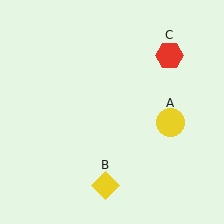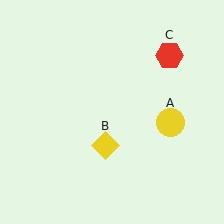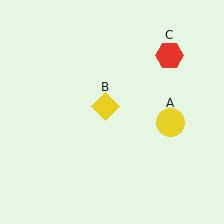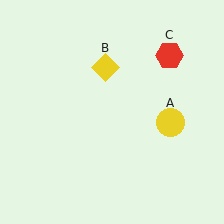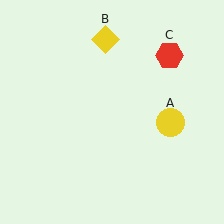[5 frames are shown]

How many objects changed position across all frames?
1 object changed position: yellow diamond (object B).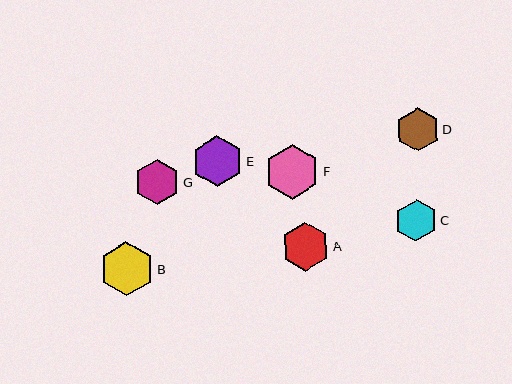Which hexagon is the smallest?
Hexagon C is the smallest with a size of approximately 42 pixels.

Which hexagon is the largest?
Hexagon F is the largest with a size of approximately 55 pixels.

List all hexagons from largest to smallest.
From largest to smallest: F, B, E, A, G, D, C.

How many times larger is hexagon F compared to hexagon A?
Hexagon F is approximately 1.1 times the size of hexagon A.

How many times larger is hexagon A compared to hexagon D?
Hexagon A is approximately 1.1 times the size of hexagon D.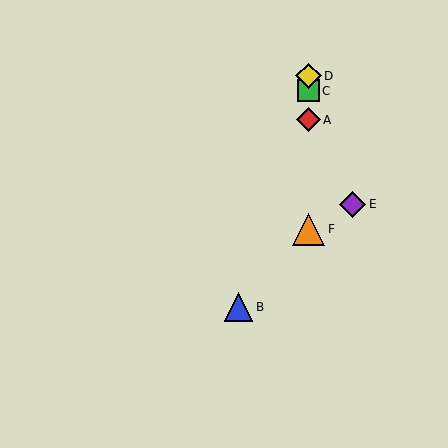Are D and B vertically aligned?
No, D is at x≈308 and B is at x≈239.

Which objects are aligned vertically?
Objects A, C, D, F are aligned vertically.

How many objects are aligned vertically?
4 objects (A, C, D, F) are aligned vertically.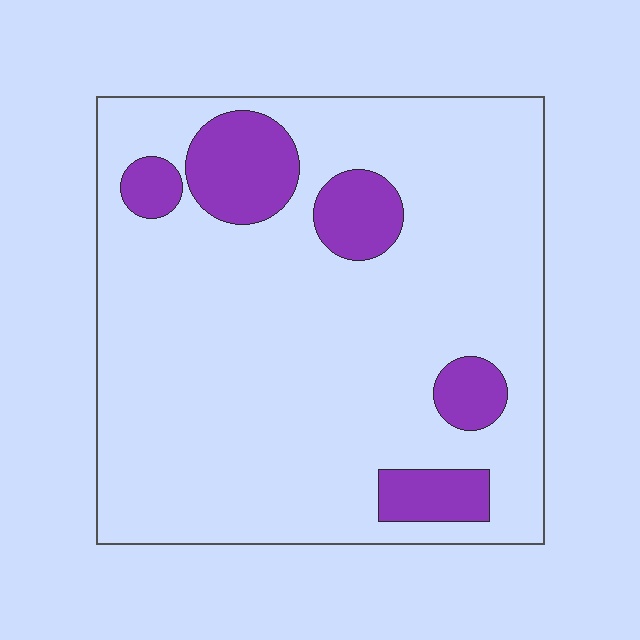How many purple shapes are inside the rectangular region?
5.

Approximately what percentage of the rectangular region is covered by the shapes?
Approximately 15%.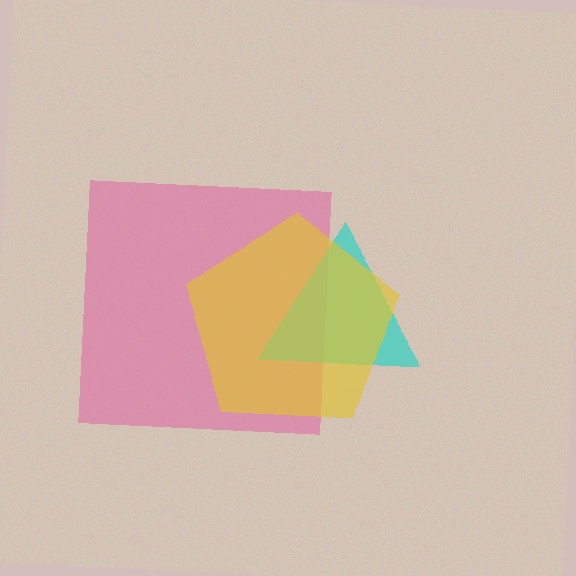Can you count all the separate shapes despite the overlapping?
Yes, there are 3 separate shapes.